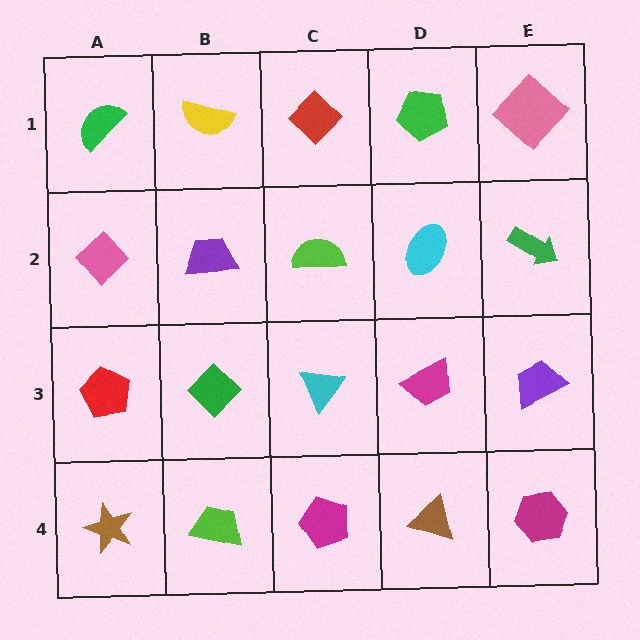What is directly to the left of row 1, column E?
A green pentagon.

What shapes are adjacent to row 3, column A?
A pink diamond (row 2, column A), a brown star (row 4, column A), a green diamond (row 3, column B).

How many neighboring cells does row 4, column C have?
3.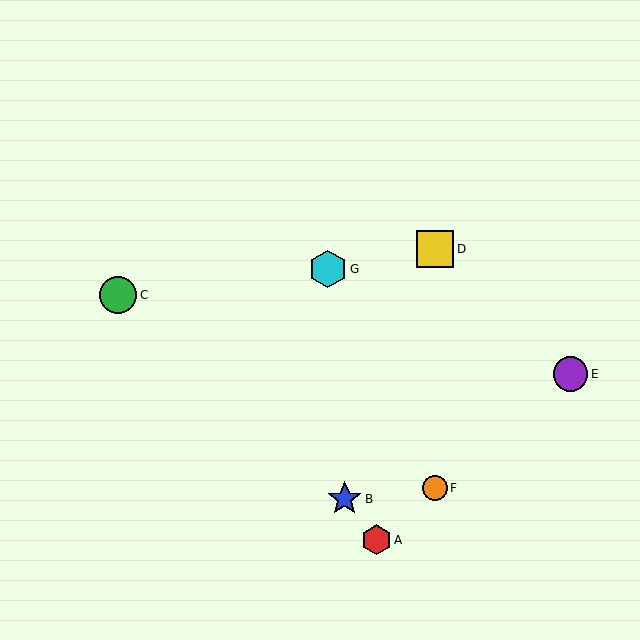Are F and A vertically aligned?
No, F is at x≈435 and A is at x≈376.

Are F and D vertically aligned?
Yes, both are at x≈435.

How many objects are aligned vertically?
2 objects (D, F) are aligned vertically.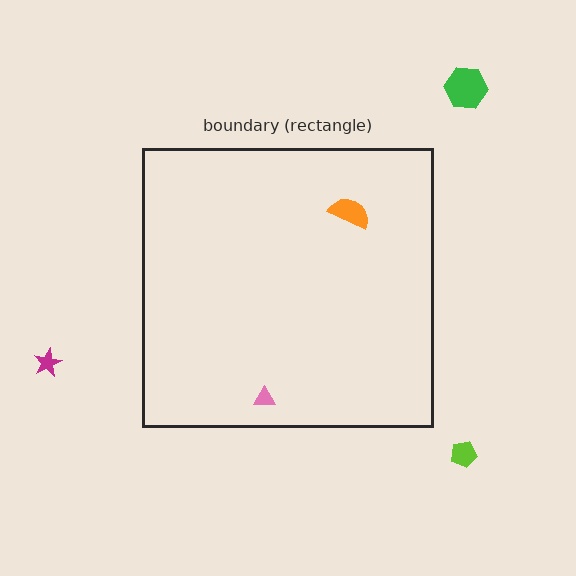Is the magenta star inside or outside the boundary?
Outside.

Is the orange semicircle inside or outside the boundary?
Inside.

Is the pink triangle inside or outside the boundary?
Inside.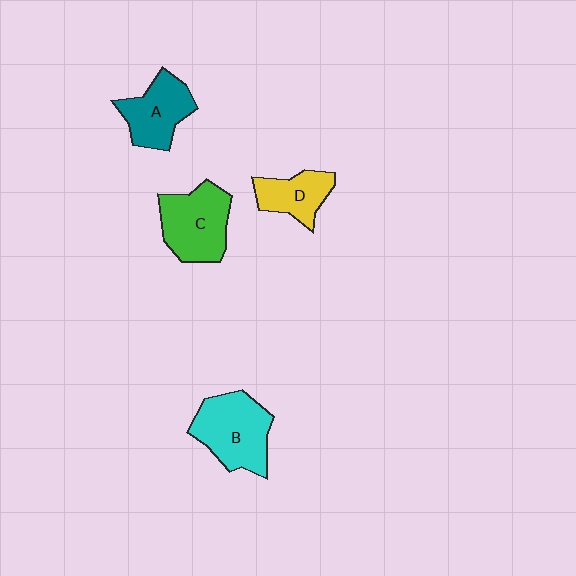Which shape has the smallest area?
Shape D (yellow).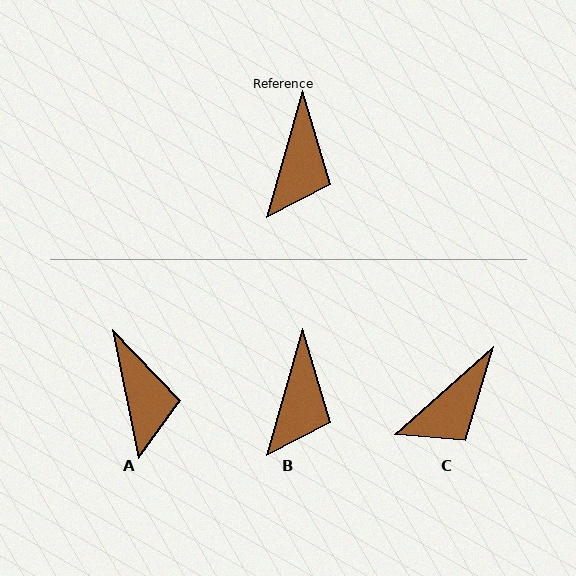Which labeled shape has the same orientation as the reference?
B.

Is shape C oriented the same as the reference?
No, it is off by about 33 degrees.